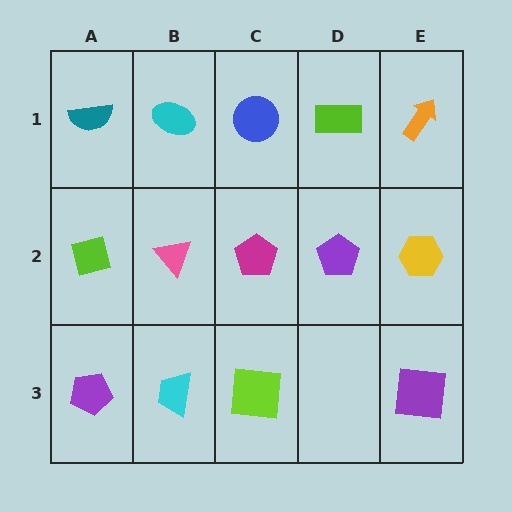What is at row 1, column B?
A cyan ellipse.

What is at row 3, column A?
A purple pentagon.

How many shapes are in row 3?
4 shapes.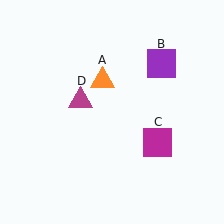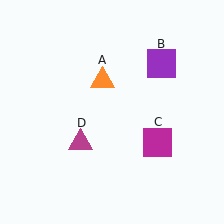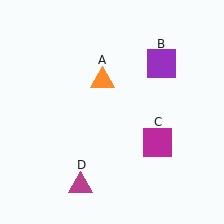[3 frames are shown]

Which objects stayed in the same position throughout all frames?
Orange triangle (object A) and purple square (object B) and magenta square (object C) remained stationary.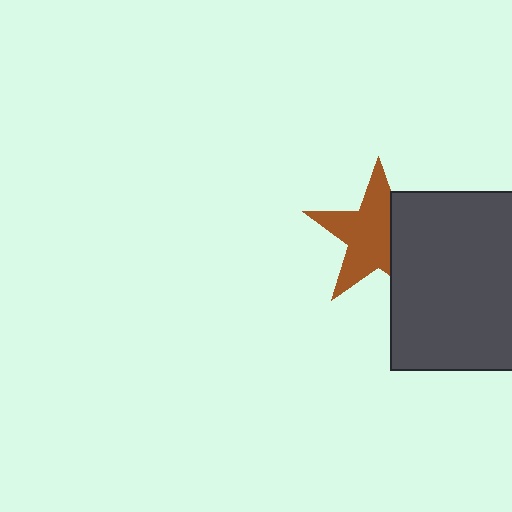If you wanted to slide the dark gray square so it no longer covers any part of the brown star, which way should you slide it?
Slide it right — that is the most direct way to separate the two shapes.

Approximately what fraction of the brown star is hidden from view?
Roughly 35% of the brown star is hidden behind the dark gray square.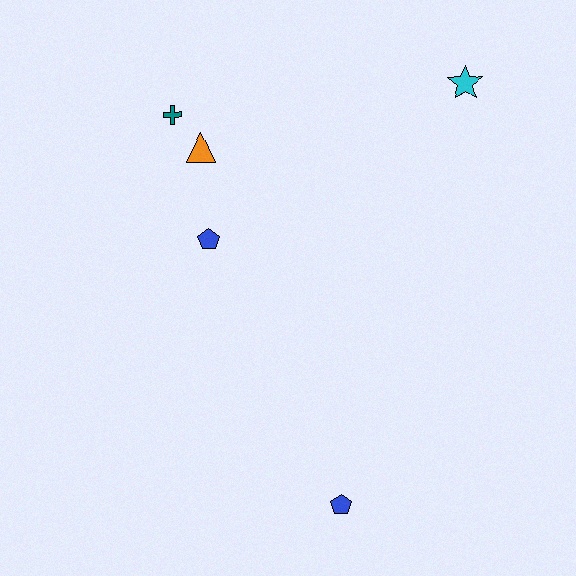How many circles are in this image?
There are no circles.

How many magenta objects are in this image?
There are no magenta objects.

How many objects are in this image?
There are 5 objects.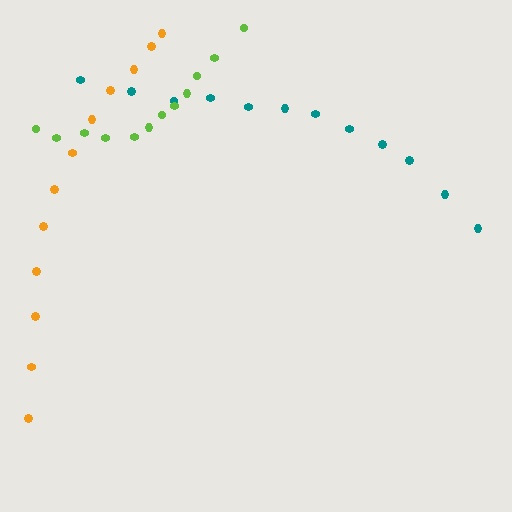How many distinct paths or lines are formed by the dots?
There are 3 distinct paths.